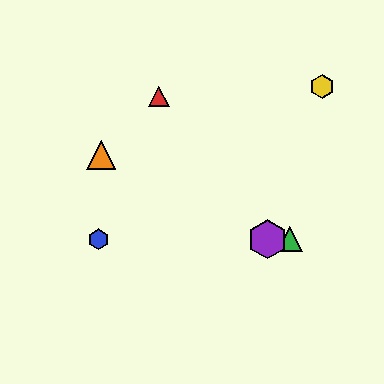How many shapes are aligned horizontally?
3 shapes (the blue hexagon, the green triangle, the purple hexagon) are aligned horizontally.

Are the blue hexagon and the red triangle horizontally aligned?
No, the blue hexagon is at y≈239 and the red triangle is at y≈97.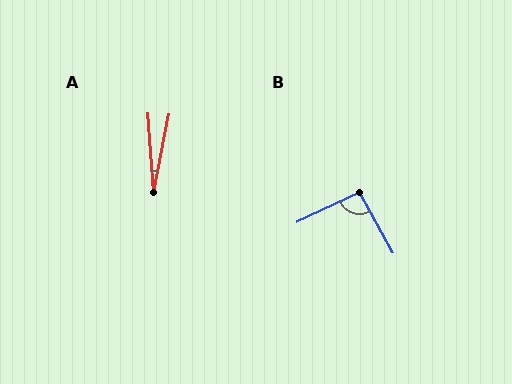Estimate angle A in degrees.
Approximately 15 degrees.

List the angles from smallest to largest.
A (15°), B (93°).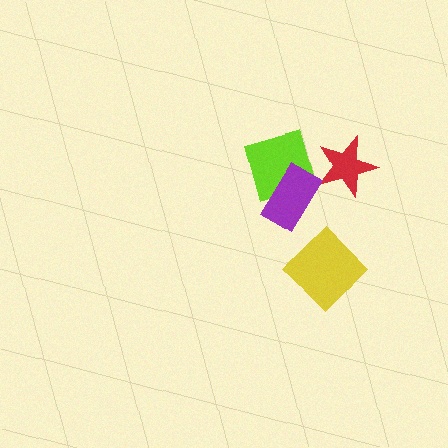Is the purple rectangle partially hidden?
No, no other shape covers it.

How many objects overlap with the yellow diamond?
0 objects overlap with the yellow diamond.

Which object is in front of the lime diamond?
The purple rectangle is in front of the lime diamond.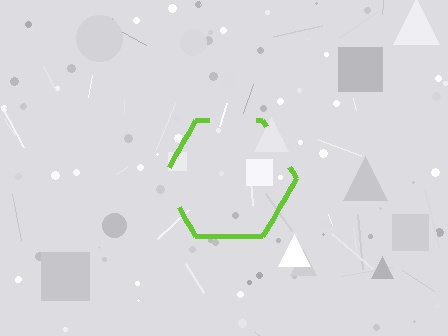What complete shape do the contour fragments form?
The contour fragments form a hexagon.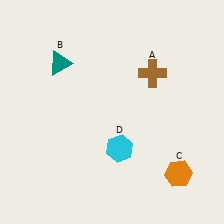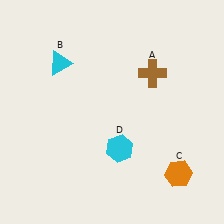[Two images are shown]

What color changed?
The triangle (B) changed from teal in Image 1 to cyan in Image 2.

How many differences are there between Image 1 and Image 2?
There is 1 difference between the two images.